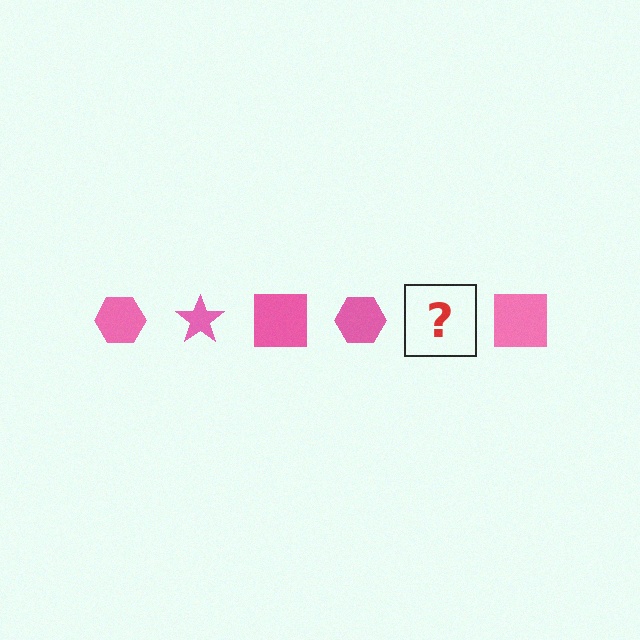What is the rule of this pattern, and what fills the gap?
The rule is that the pattern cycles through hexagon, star, square shapes in pink. The gap should be filled with a pink star.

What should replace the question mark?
The question mark should be replaced with a pink star.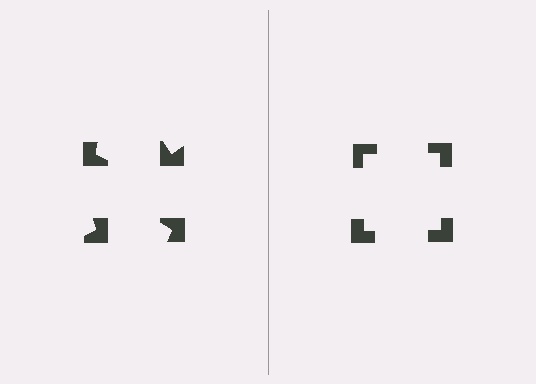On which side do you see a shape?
An illusory square appears on the right side. On the left side the wedge cuts are rotated, so no coherent shape forms.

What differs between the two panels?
The notched squares are positioned identically on both sides; only the wedge orientations differ. On the right they align to a square; on the left they are misaligned.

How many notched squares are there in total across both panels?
8 — 4 on each side.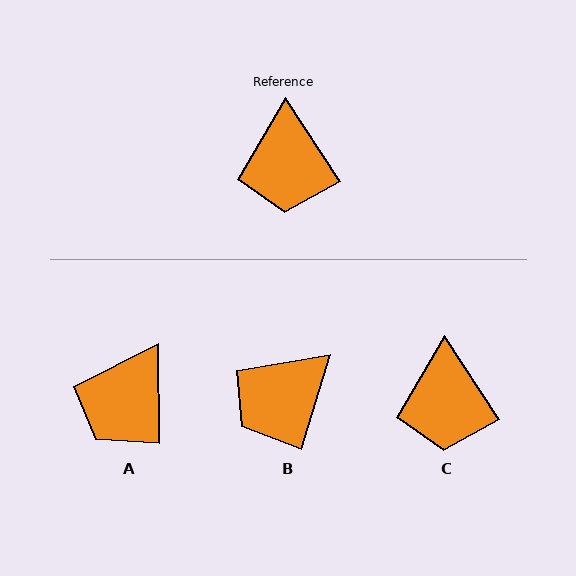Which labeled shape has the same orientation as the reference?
C.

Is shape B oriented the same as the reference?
No, it is off by about 50 degrees.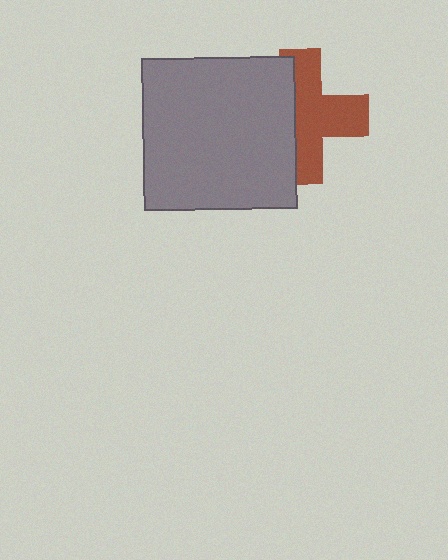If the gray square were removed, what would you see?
You would see the complete brown cross.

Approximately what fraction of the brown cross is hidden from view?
Roughly 42% of the brown cross is hidden behind the gray square.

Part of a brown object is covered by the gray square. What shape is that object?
It is a cross.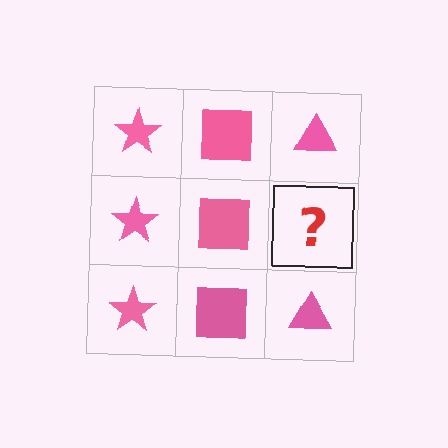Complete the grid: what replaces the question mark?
The question mark should be replaced with a pink triangle.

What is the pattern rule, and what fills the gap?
The rule is that each column has a consistent shape. The gap should be filled with a pink triangle.